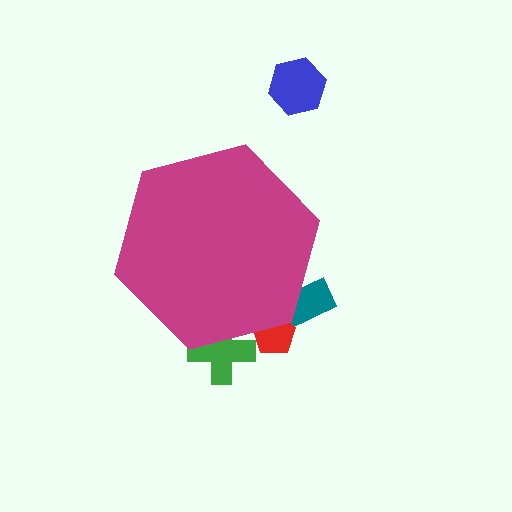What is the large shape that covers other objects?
A magenta hexagon.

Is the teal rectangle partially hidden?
Yes, the teal rectangle is partially hidden behind the magenta hexagon.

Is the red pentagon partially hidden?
Yes, the red pentagon is partially hidden behind the magenta hexagon.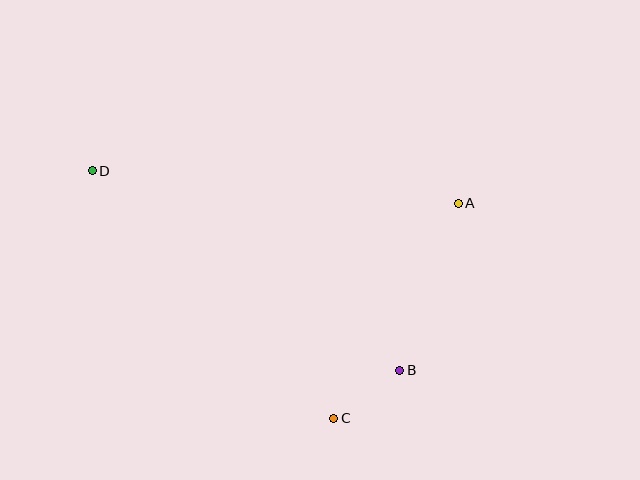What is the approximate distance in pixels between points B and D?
The distance between B and D is approximately 367 pixels.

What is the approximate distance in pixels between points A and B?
The distance between A and B is approximately 177 pixels.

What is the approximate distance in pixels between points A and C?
The distance between A and C is approximately 249 pixels.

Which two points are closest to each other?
Points B and C are closest to each other.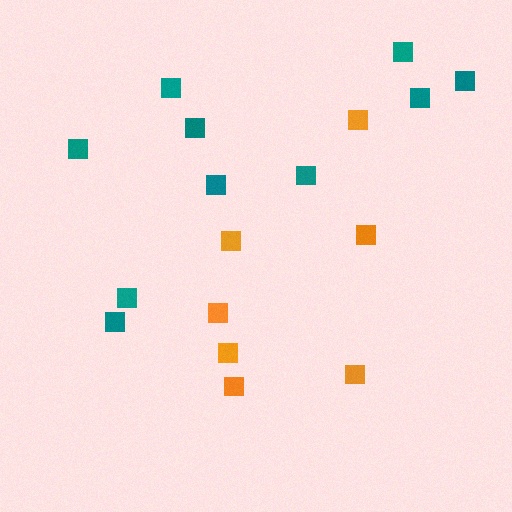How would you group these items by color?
There are 2 groups: one group of teal squares (10) and one group of orange squares (7).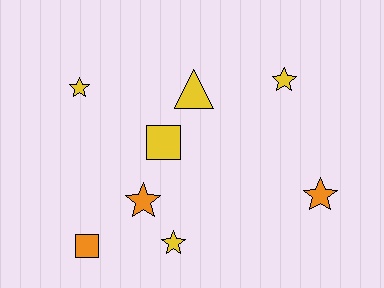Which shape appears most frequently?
Star, with 5 objects.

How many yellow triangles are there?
There is 1 yellow triangle.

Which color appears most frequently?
Yellow, with 5 objects.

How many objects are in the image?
There are 8 objects.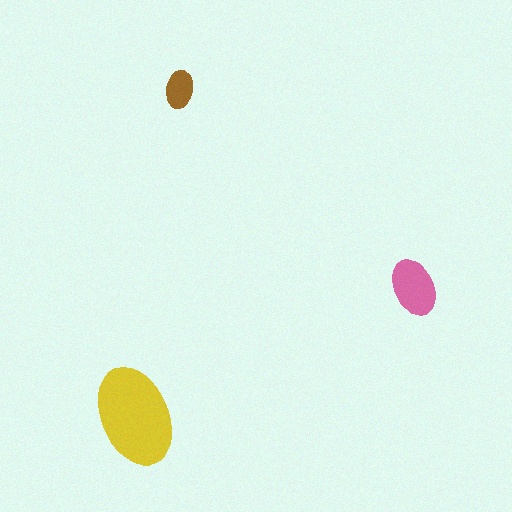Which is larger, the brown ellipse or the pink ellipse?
The pink one.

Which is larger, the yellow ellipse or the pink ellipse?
The yellow one.